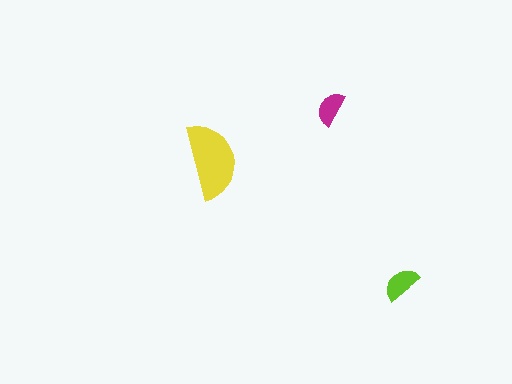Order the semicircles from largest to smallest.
the yellow one, the lime one, the magenta one.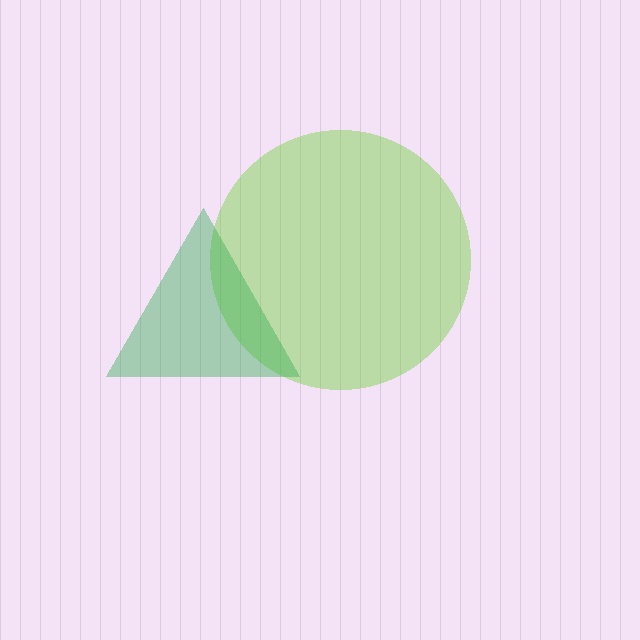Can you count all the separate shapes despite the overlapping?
Yes, there are 2 separate shapes.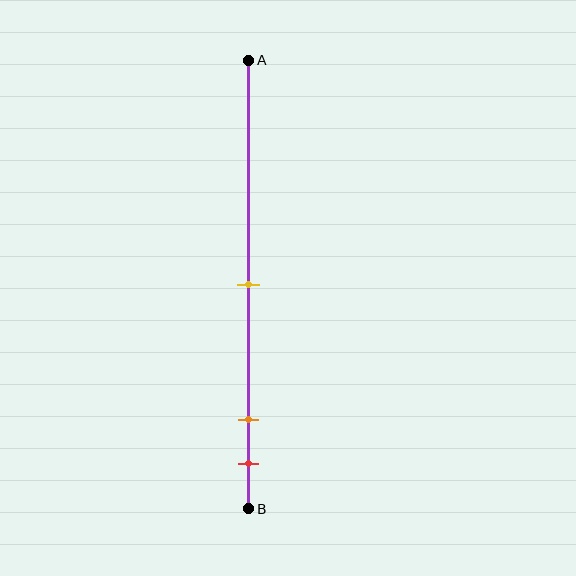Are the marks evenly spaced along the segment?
No, the marks are not evenly spaced.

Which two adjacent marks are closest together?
The orange and red marks are the closest adjacent pair.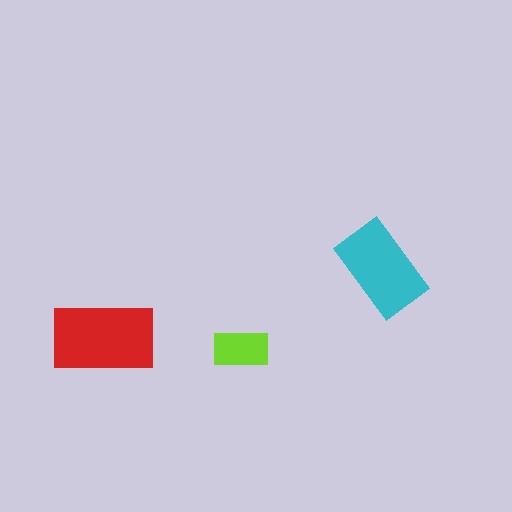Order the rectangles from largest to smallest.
the red one, the cyan one, the lime one.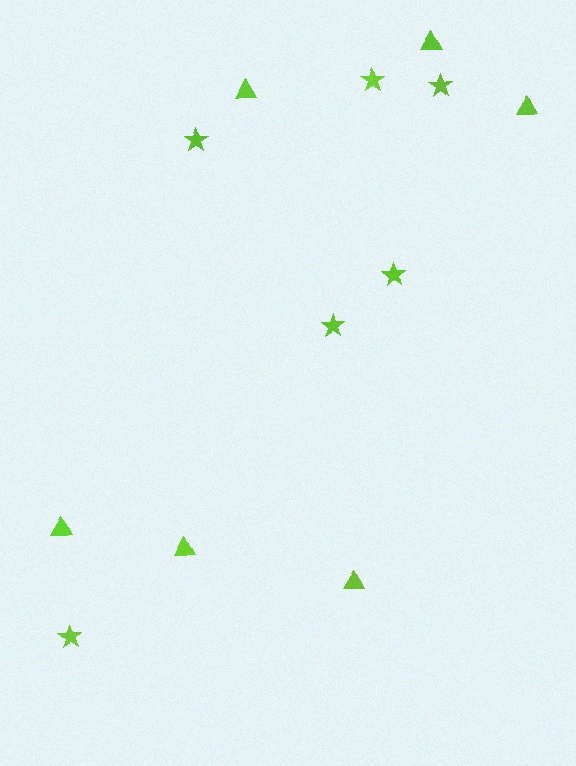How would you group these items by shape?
There are 2 groups: one group of triangles (6) and one group of stars (6).